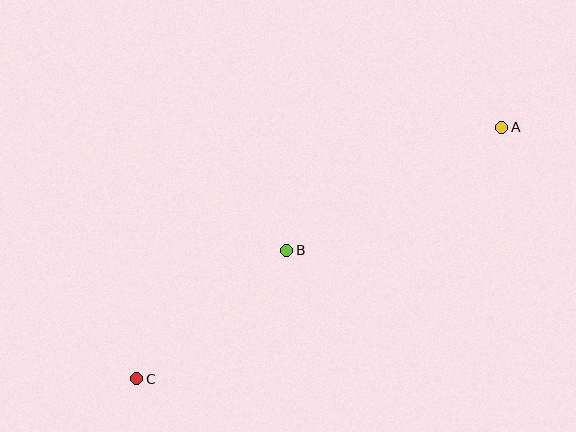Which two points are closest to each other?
Points B and C are closest to each other.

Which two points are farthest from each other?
Points A and C are farthest from each other.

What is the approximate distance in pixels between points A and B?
The distance between A and B is approximately 248 pixels.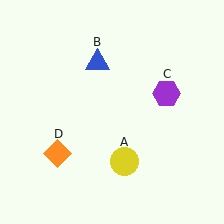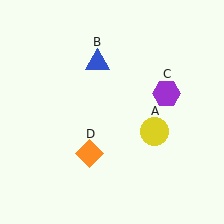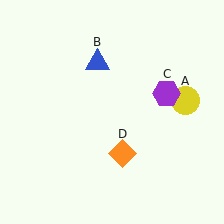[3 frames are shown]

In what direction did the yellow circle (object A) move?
The yellow circle (object A) moved up and to the right.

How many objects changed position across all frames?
2 objects changed position: yellow circle (object A), orange diamond (object D).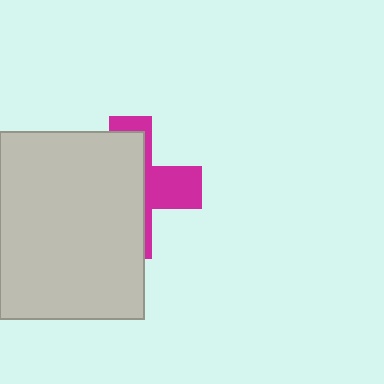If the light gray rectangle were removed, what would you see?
You would see the complete magenta cross.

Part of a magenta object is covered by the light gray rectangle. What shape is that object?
It is a cross.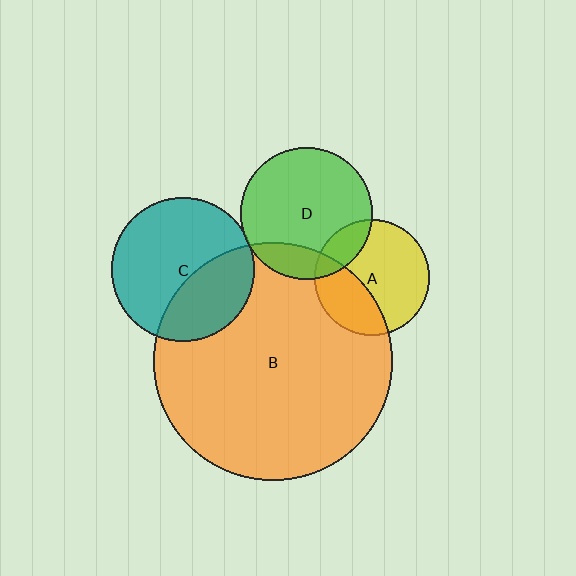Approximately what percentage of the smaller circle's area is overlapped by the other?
Approximately 5%.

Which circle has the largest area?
Circle B (orange).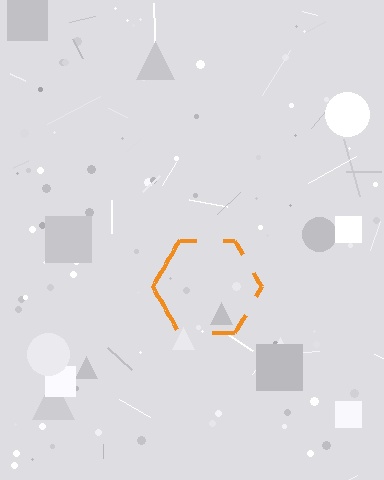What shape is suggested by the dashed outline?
The dashed outline suggests a hexagon.